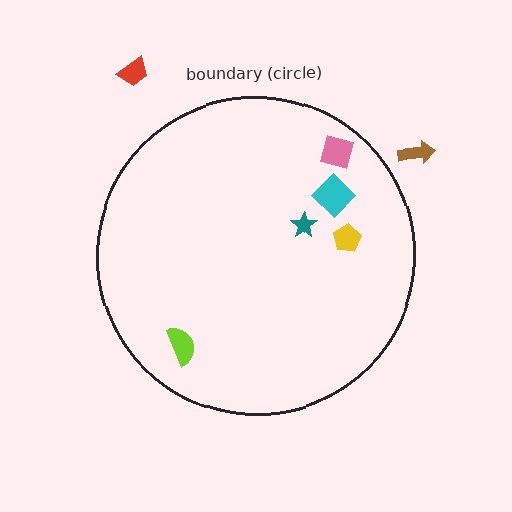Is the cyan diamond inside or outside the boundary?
Inside.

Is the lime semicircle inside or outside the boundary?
Inside.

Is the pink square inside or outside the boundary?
Inside.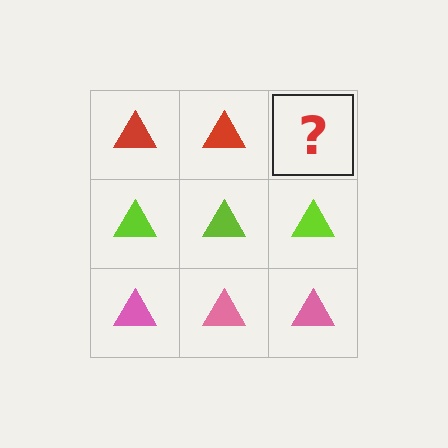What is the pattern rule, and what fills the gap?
The rule is that each row has a consistent color. The gap should be filled with a red triangle.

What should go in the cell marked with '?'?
The missing cell should contain a red triangle.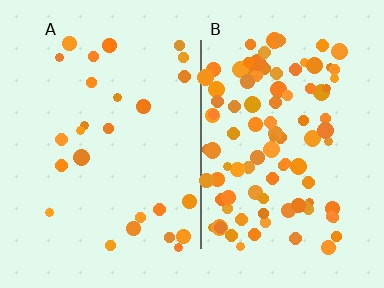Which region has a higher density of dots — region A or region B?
B (the right).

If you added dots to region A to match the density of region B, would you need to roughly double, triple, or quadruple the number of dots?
Approximately quadruple.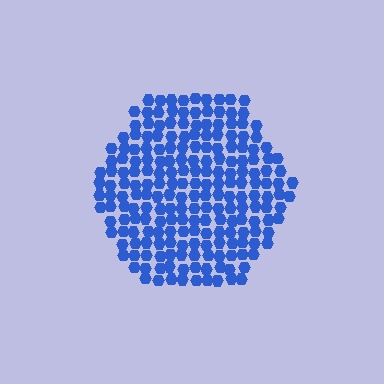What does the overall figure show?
The overall figure shows a hexagon.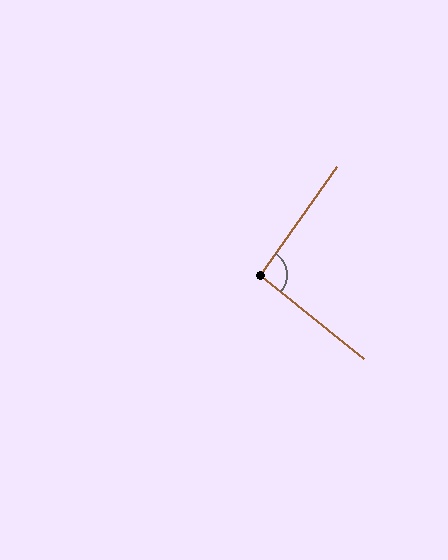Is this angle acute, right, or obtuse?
It is approximately a right angle.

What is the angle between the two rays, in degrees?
Approximately 94 degrees.